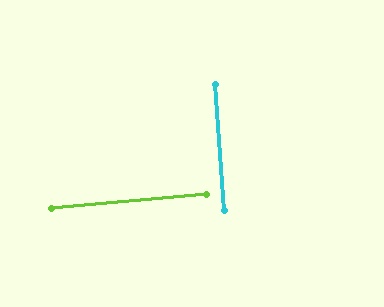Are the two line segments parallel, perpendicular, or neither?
Perpendicular — they meet at approximately 89°.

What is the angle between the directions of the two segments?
Approximately 89 degrees.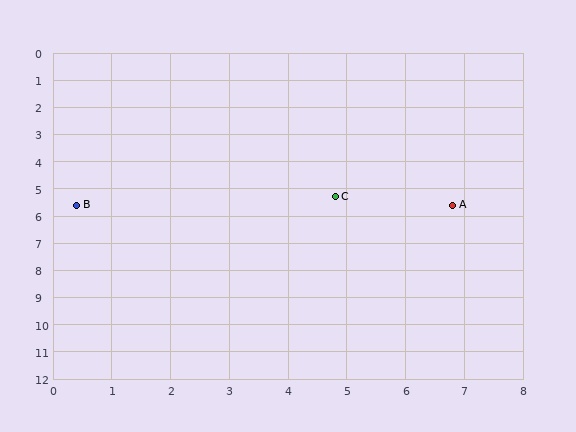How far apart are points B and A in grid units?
Points B and A are about 6.4 grid units apart.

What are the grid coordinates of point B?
Point B is at approximately (0.4, 5.6).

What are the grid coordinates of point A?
Point A is at approximately (6.8, 5.6).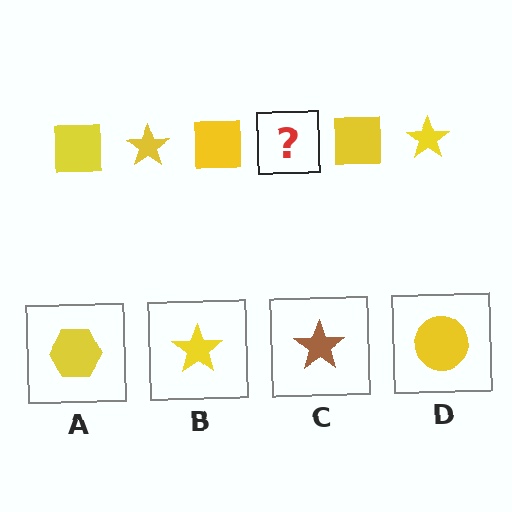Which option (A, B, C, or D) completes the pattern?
B.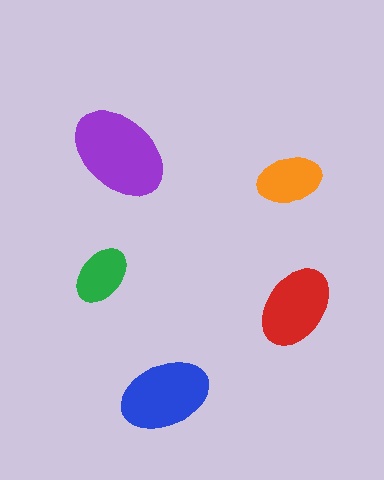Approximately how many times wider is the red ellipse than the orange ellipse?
About 1.5 times wider.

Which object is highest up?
The purple ellipse is topmost.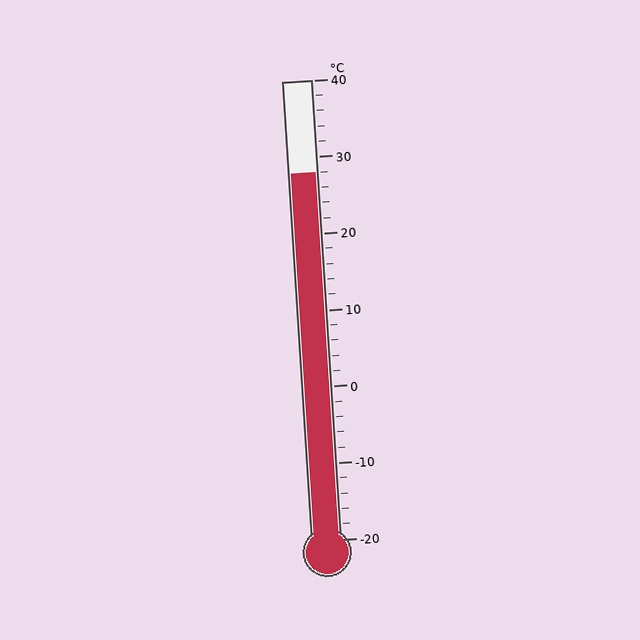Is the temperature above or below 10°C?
The temperature is above 10°C.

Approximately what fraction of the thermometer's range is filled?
The thermometer is filled to approximately 80% of its range.